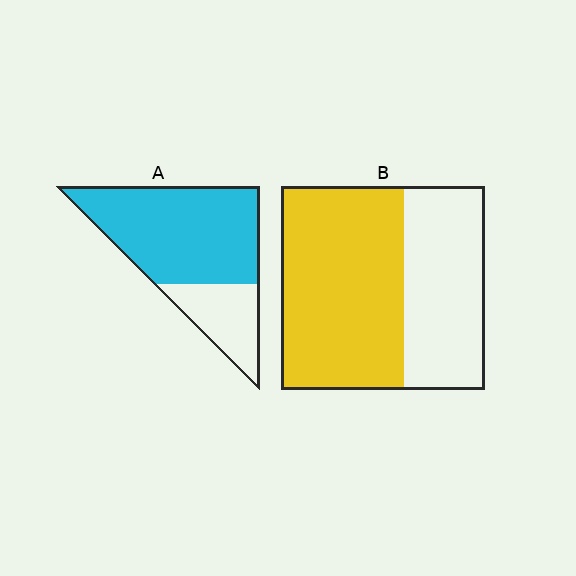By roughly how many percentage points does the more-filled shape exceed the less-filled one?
By roughly 15 percentage points (A over B).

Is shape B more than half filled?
Yes.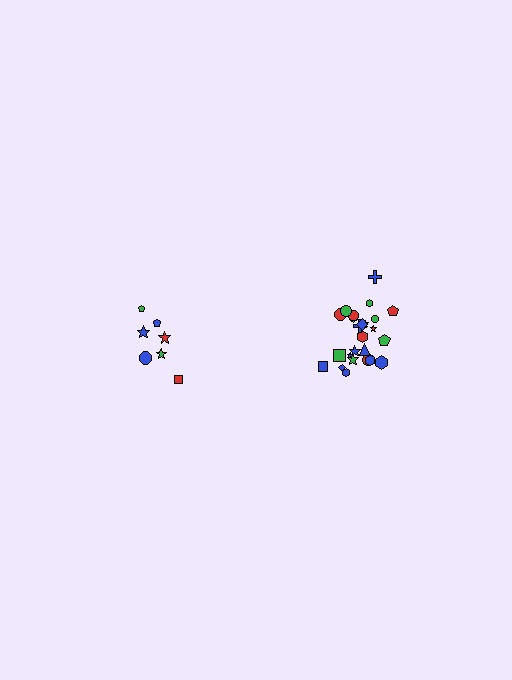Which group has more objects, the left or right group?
The right group.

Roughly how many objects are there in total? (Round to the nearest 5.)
Roughly 30 objects in total.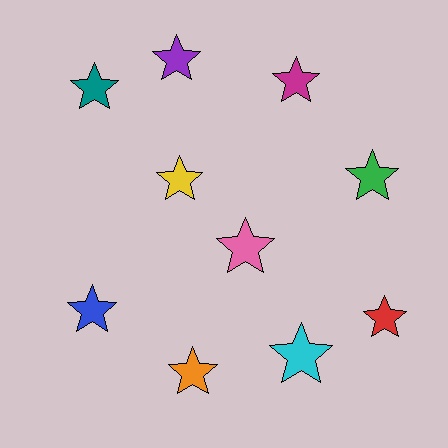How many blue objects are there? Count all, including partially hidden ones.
There is 1 blue object.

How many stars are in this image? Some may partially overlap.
There are 10 stars.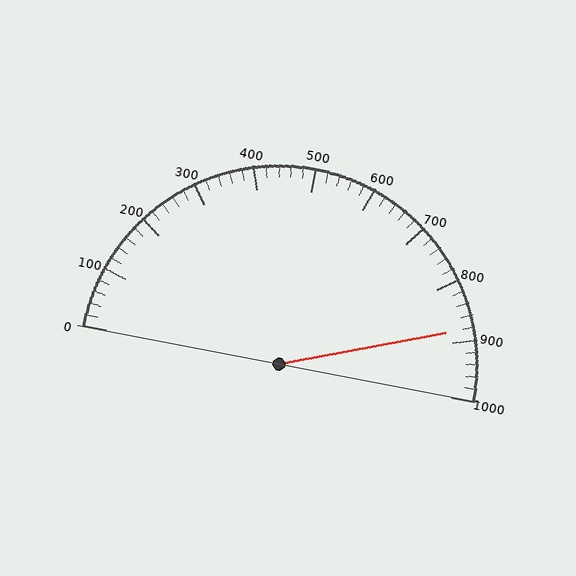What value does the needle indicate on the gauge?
The needle indicates approximately 880.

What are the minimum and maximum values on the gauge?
The gauge ranges from 0 to 1000.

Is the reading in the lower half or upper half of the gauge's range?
The reading is in the upper half of the range (0 to 1000).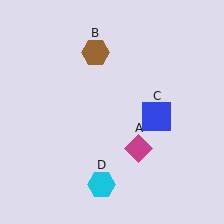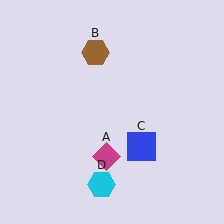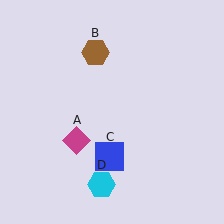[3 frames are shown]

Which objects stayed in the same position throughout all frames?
Brown hexagon (object B) and cyan hexagon (object D) remained stationary.